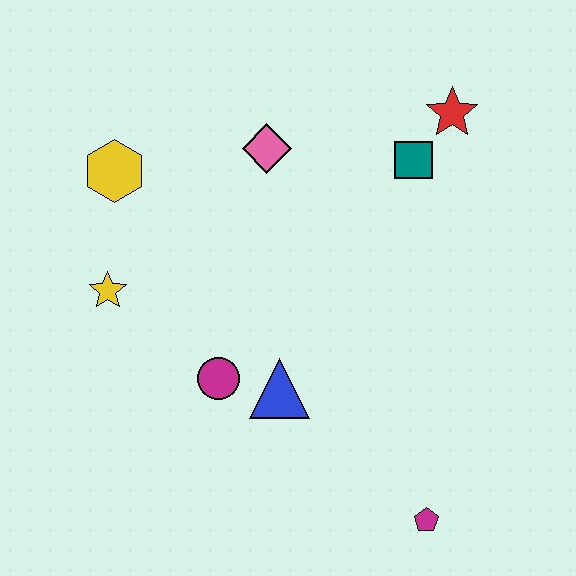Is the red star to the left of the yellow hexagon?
No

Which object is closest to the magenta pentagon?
The blue triangle is closest to the magenta pentagon.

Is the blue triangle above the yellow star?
No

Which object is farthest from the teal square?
The magenta pentagon is farthest from the teal square.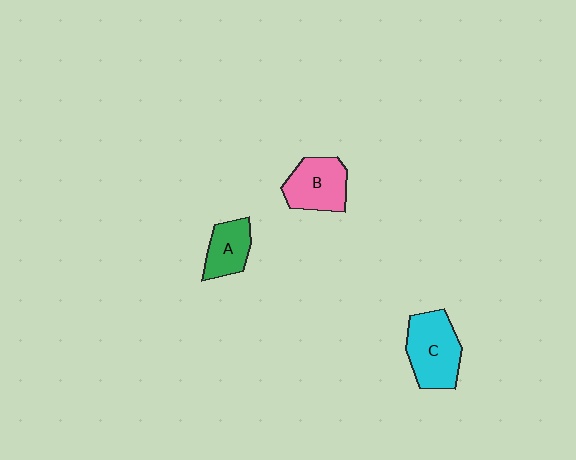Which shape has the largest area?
Shape C (cyan).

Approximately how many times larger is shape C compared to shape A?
Approximately 1.6 times.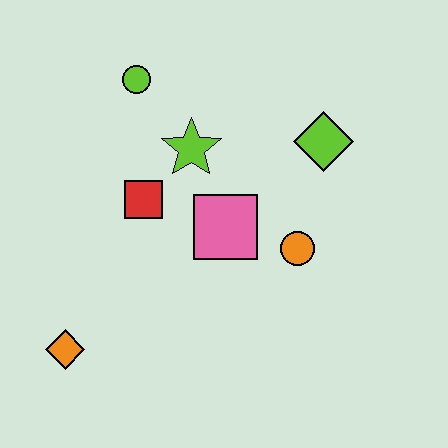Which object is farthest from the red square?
The lime diamond is farthest from the red square.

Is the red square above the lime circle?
No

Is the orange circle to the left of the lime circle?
No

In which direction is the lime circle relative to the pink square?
The lime circle is above the pink square.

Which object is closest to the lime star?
The red square is closest to the lime star.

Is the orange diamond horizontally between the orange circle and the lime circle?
No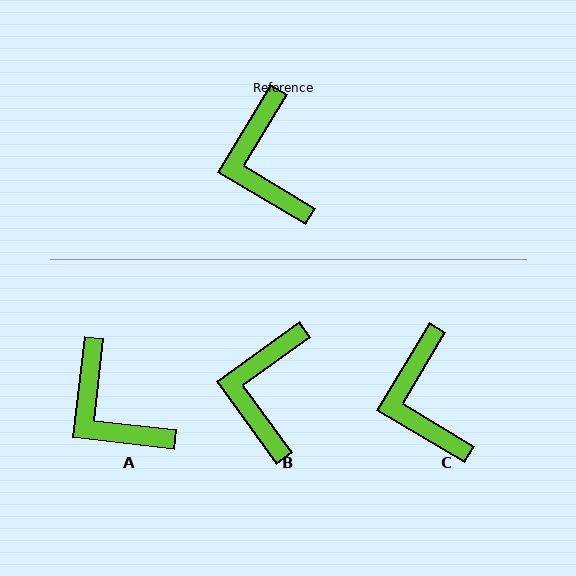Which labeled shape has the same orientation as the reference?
C.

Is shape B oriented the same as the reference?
No, it is off by about 23 degrees.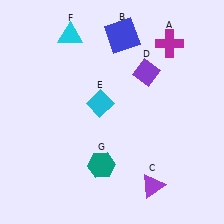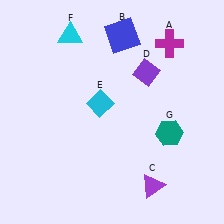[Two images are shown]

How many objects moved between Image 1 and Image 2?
1 object moved between the two images.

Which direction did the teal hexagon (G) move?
The teal hexagon (G) moved right.